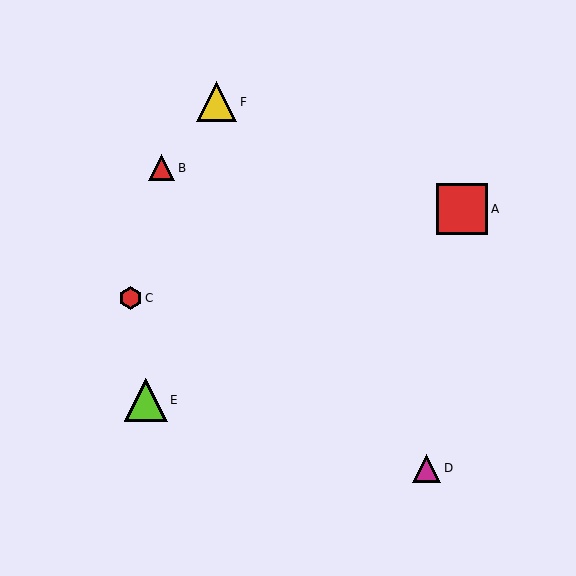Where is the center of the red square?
The center of the red square is at (462, 209).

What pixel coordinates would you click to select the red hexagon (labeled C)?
Click at (130, 298) to select the red hexagon C.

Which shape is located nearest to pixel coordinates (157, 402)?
The lime triangle (labeled E) at (146, 400) is nearest to that location.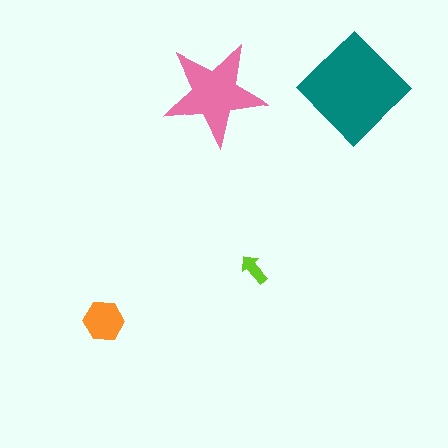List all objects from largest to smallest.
The teal diamond, the pink star, the orange hexagon, the lime arrow.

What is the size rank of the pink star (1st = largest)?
2nd.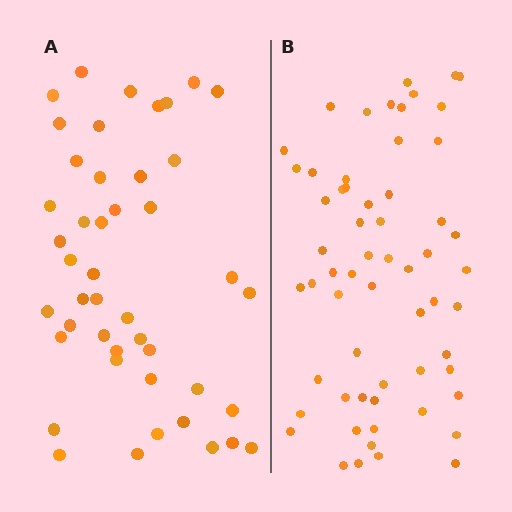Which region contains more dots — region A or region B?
Region B (the right region) has more dots.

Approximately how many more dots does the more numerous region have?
Region B has approximately 15 more dots than region A.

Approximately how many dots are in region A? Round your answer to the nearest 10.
About 40 dots. (The exact count is 45, which rounds to 40.)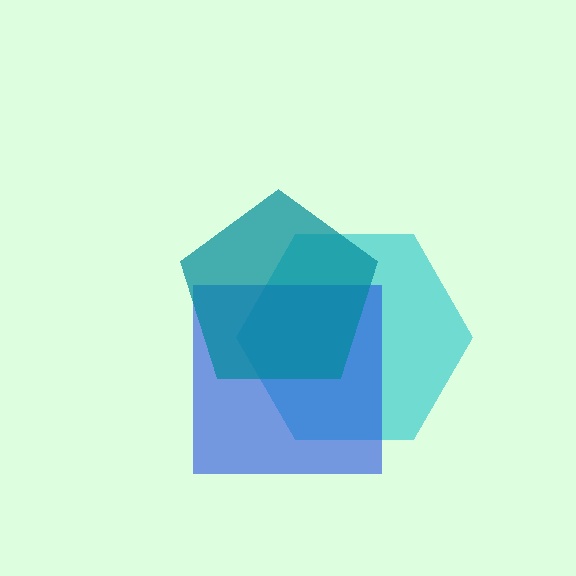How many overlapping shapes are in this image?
There are 3 overlapping shapes in the image.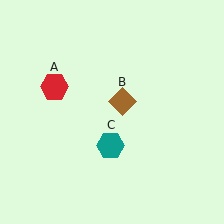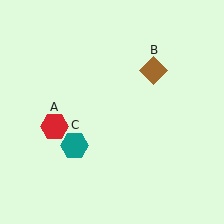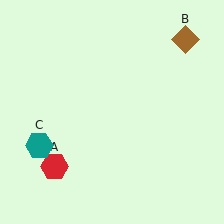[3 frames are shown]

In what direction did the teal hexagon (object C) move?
The teal hexagon (object C) moved left.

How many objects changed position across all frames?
3 objects changed position: red hexagon (object A), brown diamond (object B), teal hexagon (object C).